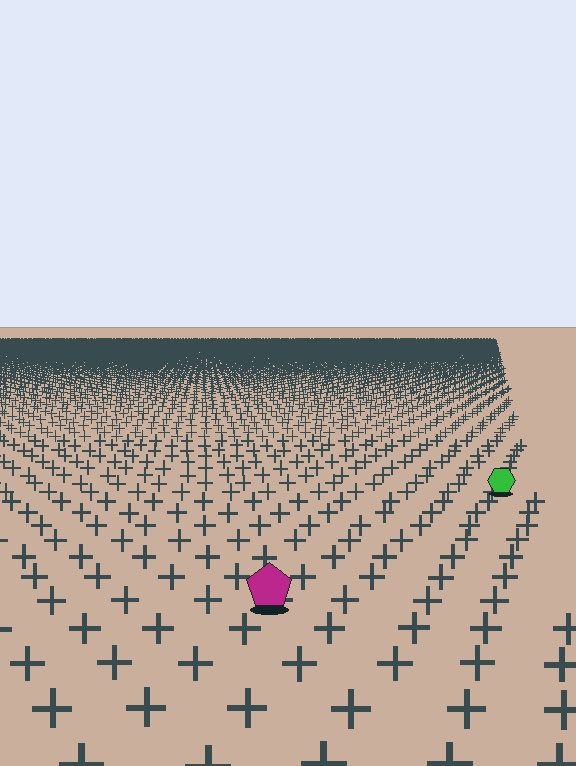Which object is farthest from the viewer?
The green hexagon is farthest from the viewer. It appears smaller and the ground texture around it is denser.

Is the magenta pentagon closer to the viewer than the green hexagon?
Yes. The magenta pentagon is closer — you can tell from the texture gradient: the ground texture is coarser near it.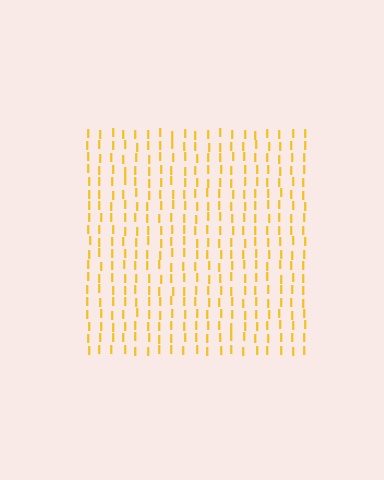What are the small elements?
The small elements are letter I's.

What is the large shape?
The large shape is a square.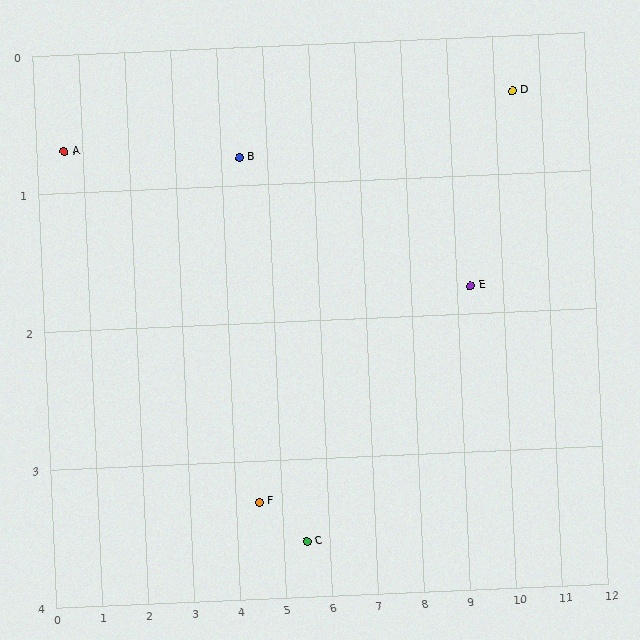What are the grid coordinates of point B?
Point B is at approximately (4.4, 0.8).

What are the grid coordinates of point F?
Point F is at approximately (4.5, 3.3).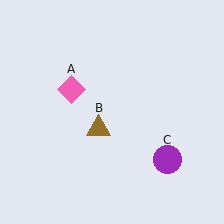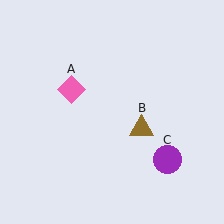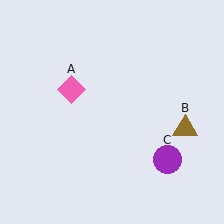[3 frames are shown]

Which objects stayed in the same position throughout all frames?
Pink diamond (object A) and purple circle (object C) remained stationary.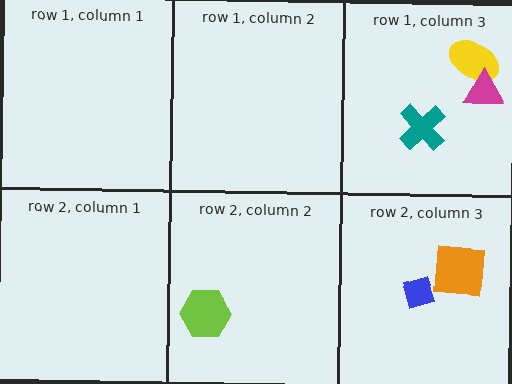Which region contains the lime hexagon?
The row 2, column 2 region.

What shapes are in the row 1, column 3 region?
The teal cross, the yellow ellipse, the magenta triangle.